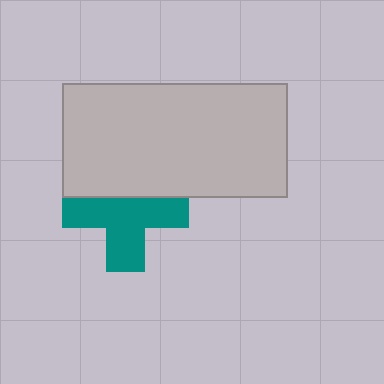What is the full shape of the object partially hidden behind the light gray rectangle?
The partially hidden object is a teal cross.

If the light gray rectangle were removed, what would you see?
You would see the complete teal cross.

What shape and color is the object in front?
The object in front is a light gray rectangle.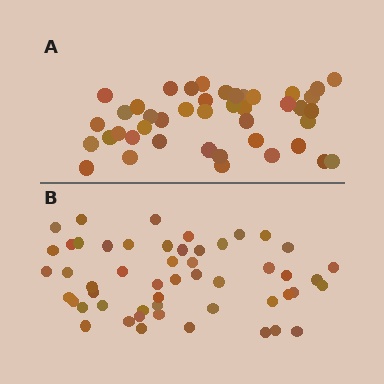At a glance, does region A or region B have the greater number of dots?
Region B (the bottom region) has more dots.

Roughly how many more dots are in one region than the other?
Region B has roughly 8 or so more dots than region A.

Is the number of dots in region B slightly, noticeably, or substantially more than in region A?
Region B has only slightly more — the two regions are fairly close. The ratio is roughly 1.2 to 1.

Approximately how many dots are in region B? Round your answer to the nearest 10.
About 50 dots. (The exact count is 52, which rounds to 50.)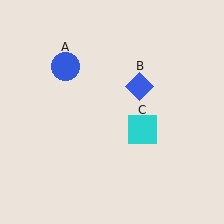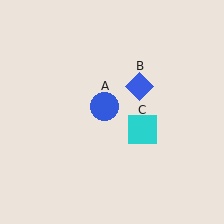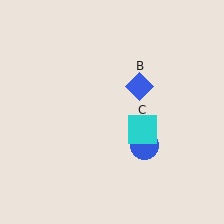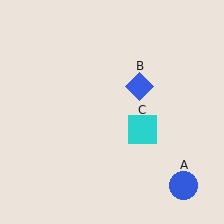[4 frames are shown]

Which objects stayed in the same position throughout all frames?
Blue diamond (object B) and cyan square (object C) remained stationary.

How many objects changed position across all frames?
1 object changed position: blue circle (object A).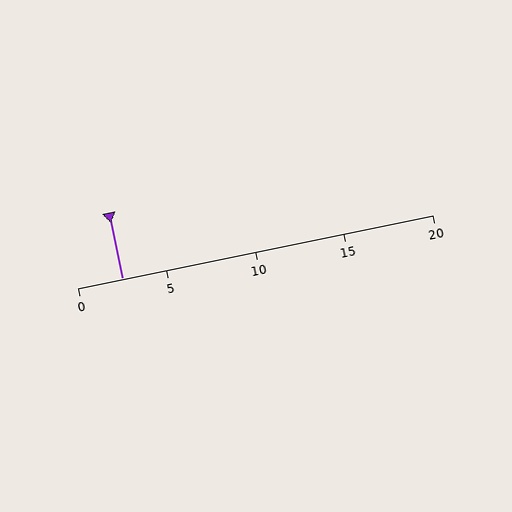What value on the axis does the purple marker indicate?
The marker indicates approximately 2.5.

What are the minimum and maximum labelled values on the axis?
The axis runs from 0 to 20.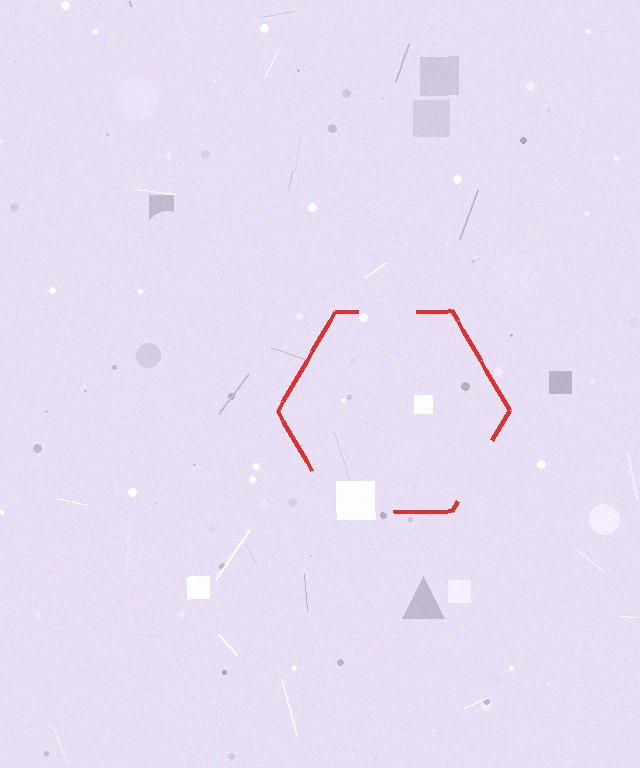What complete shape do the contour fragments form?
The contour fragments form a hexagon.